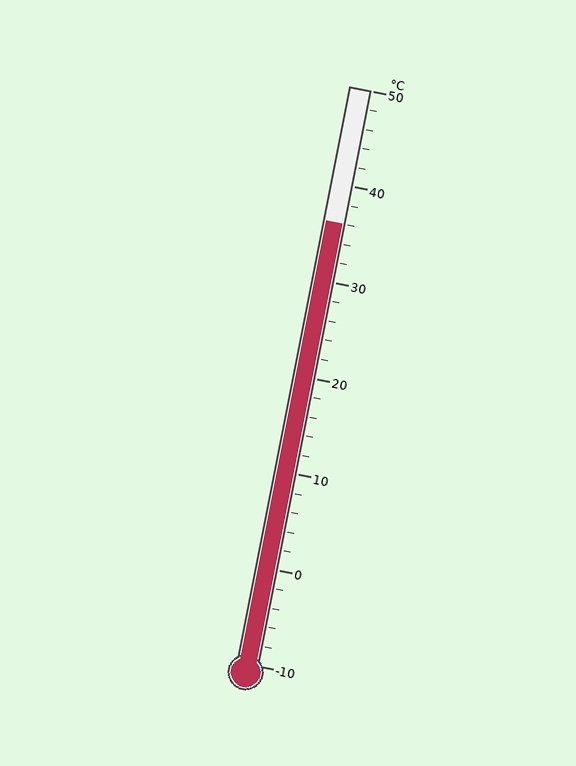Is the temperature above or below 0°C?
The temperature is above 0°C.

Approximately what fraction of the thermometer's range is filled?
The thermometer is filled to approximately 75% of its range.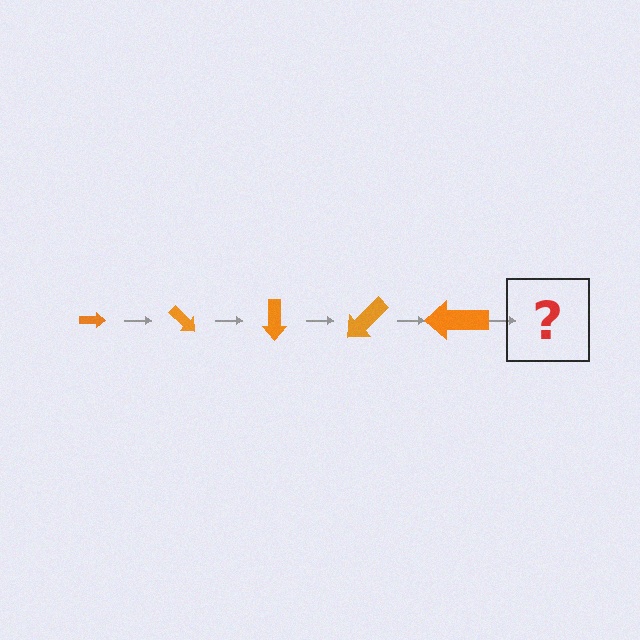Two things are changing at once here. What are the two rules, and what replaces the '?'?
The two rules are that the arrow grows larger each step and it rotates 45 degrees each step. The '?' should be an arrow, larger than the previous one and rotated 225 degrees from the start.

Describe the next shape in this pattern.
It should be an arrow, larger than the previous one and rotated 225 degrees from the start.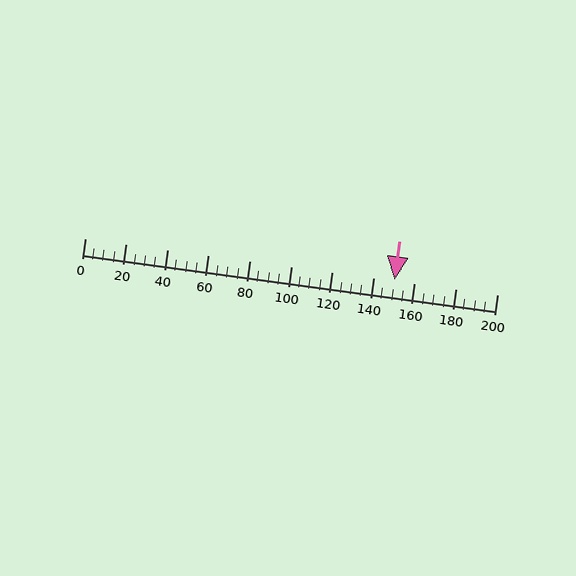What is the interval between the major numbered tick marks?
The major tick marks are spaced 20 units apart.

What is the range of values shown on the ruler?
The ruler shows values from 0 to 200.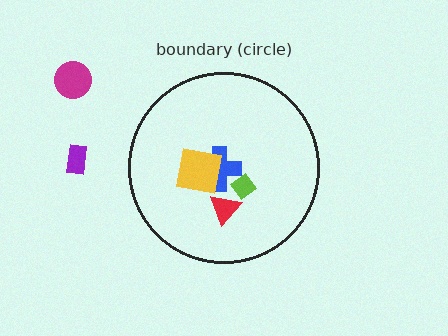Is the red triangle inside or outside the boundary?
Inside.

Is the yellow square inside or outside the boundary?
Inside.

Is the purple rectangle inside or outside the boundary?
Outside.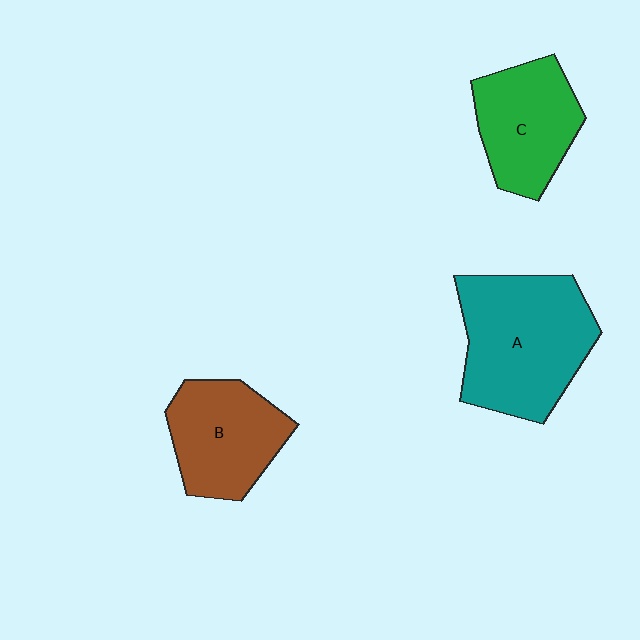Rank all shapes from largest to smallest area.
From largest to smallest: A (teal), B (brown), C (green).